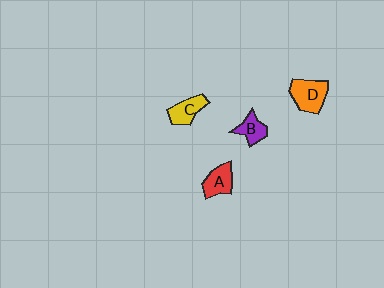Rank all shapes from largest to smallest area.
From largest to smallest: D (orange), A (red), C (yellow), B (purple).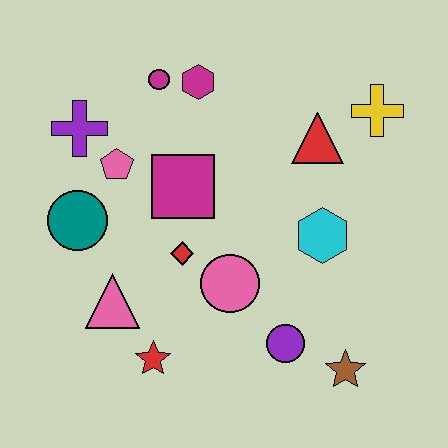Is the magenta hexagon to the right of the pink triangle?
Yes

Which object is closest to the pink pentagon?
The purple cross is closest to the pink pentagon.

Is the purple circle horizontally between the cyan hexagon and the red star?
Yes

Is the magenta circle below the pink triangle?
No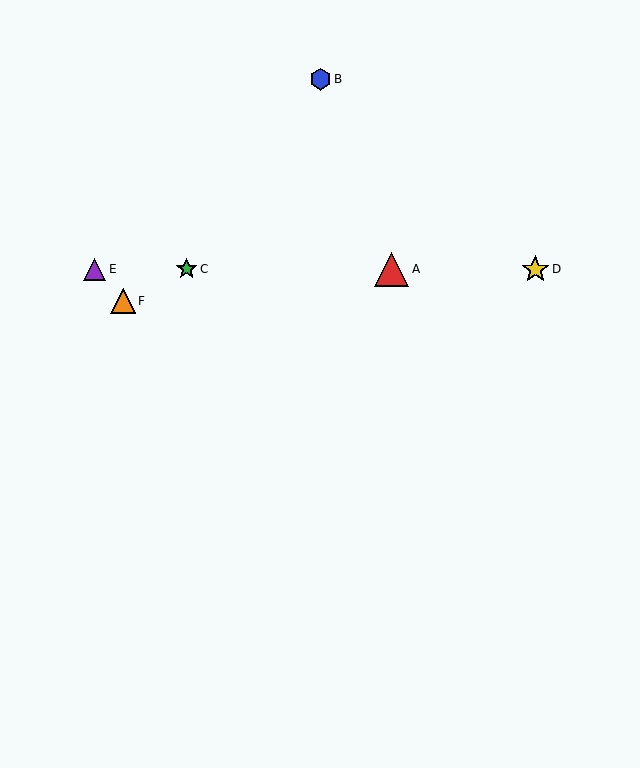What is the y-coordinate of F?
Object F is at y≈301.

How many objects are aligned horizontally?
4 objects (A, C, D, E) are aligned horizontally.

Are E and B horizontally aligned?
No, E is at y≈269 and B is at y≈79.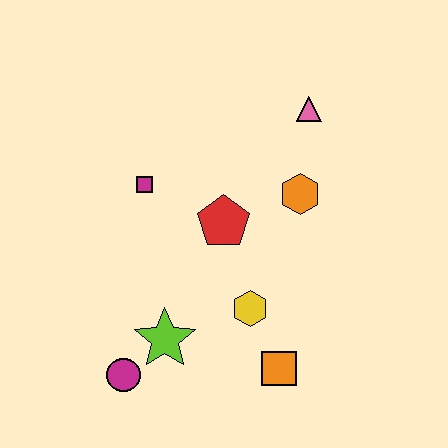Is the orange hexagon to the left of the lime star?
No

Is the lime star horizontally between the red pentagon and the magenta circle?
Yes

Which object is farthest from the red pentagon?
The magenta circle is farthest from the red pentagon.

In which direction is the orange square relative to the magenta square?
The orange square is below the magenta square.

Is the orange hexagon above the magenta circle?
Yes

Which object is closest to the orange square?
The yellow hexagon is closest to the orange square.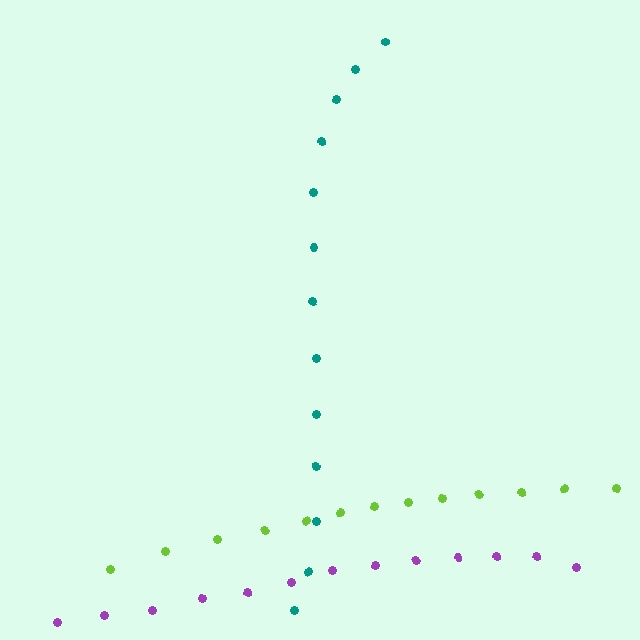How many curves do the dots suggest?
There are 3 distinct paths.